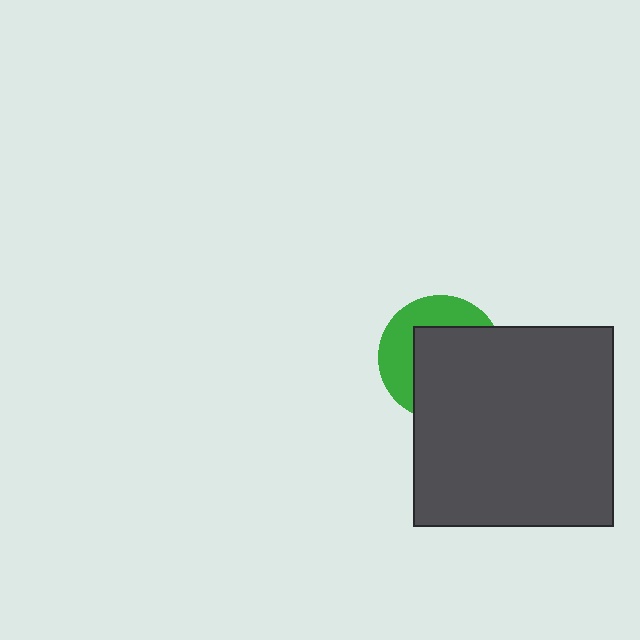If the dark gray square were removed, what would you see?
You would see the complete green circle.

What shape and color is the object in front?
The object in front is a dark gray square.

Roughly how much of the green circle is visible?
A small part of it is visible (roughly 39%).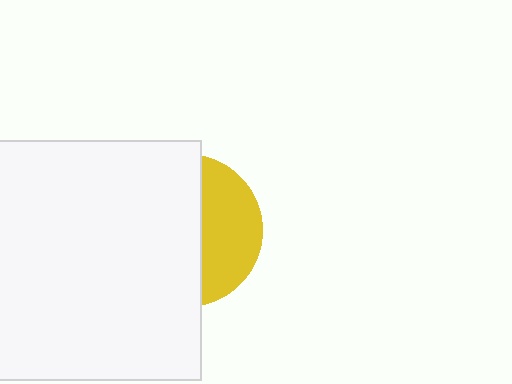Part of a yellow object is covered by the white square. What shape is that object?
It is a circle.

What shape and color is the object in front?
The object in front is a white square.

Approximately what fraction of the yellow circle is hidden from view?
Roughly 62% of the yellow circle is hidden behind the white square.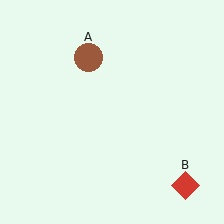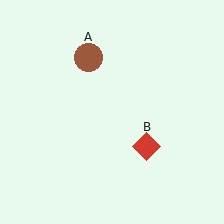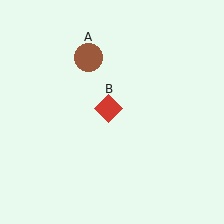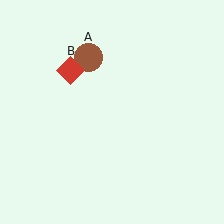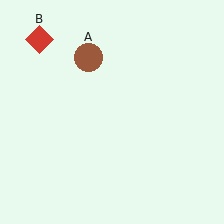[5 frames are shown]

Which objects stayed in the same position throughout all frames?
Brown circle (object A) remained stationary.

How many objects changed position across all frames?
1 object changed position: red diamond (object B).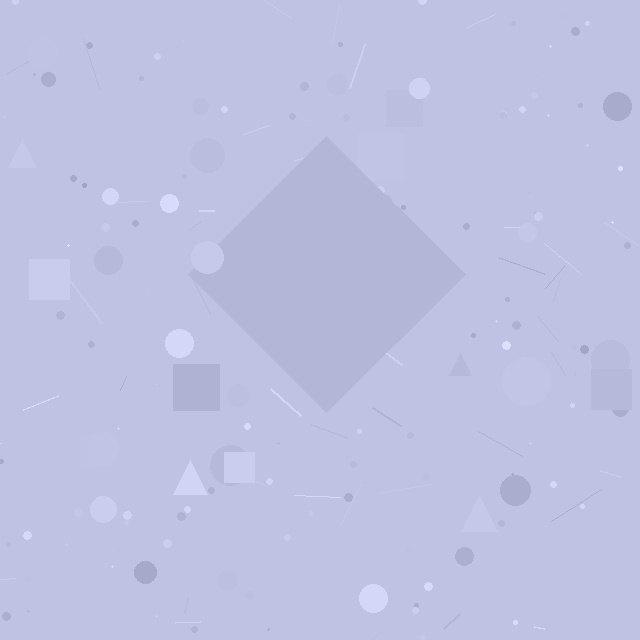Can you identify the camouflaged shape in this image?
The camouflaged shape is a diamond.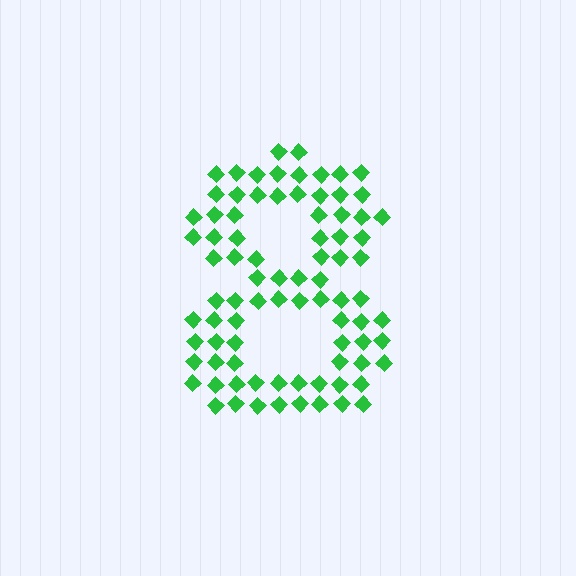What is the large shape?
The large shape is the digit 8.